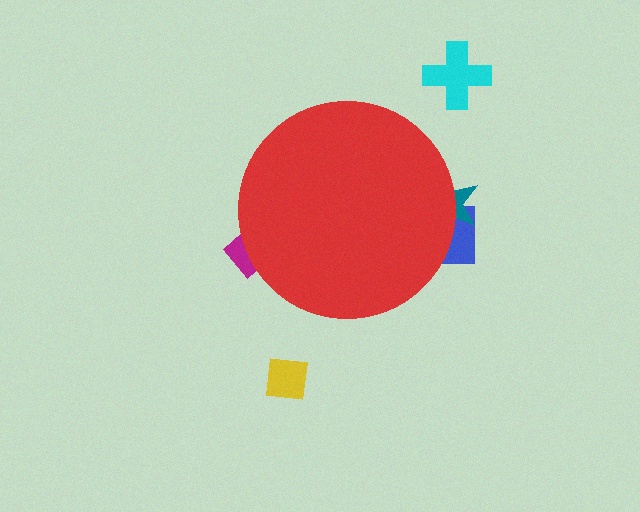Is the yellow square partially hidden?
No, the yellow square is fully visible.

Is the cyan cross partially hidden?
No, the cyan cross is fully visible.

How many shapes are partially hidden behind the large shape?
3 shapes are partially hidden.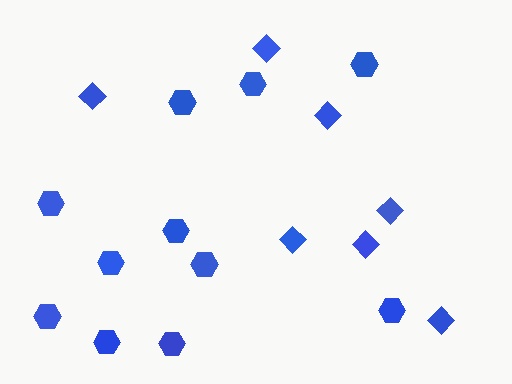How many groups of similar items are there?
There are 2 groups: one group of hexagons (11) and one group of diamonds (7).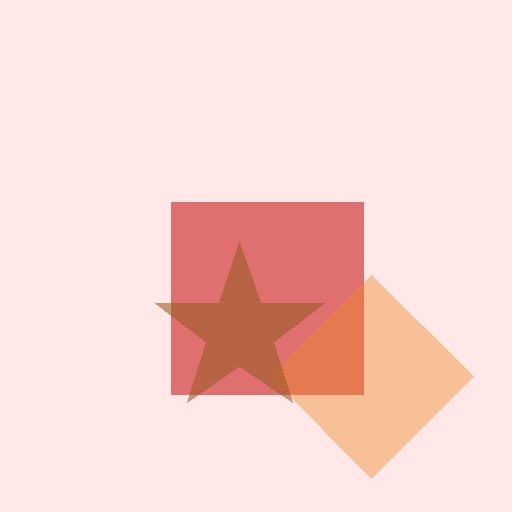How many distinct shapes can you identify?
There are 3 distinct shapes: a red square, an orange diamond, a brown star.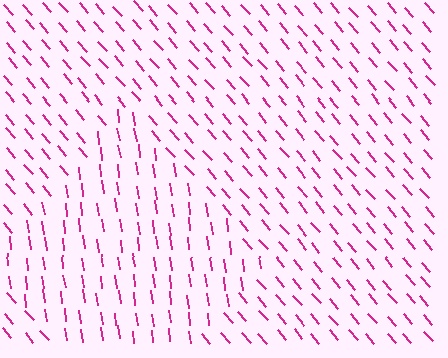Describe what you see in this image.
The image is filled with small magenta line segments. A diamond region in the image has lines oriented differently from the surrounding lines, creating a visible texture boundary.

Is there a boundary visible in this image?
Yes, there is a texture boundary formed by a change in line orientation.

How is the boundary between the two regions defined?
The boundary is defined purely by a change in line orientation (approximately 33 degrees difference). All lines are the same color and thickness.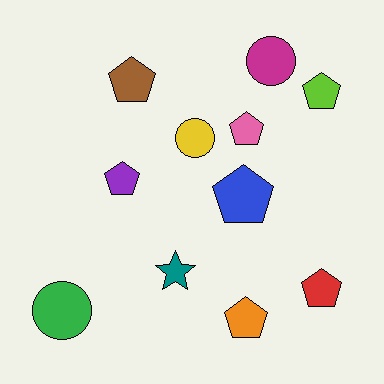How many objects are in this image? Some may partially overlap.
There are 11 objects.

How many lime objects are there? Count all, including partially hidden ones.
There is 1 lime object.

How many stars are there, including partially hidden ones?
There is 1 star.